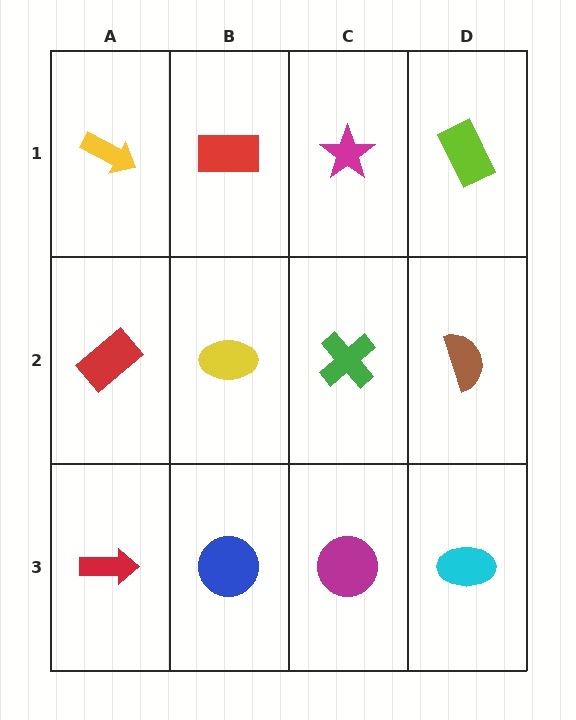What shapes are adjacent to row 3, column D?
A brown semicircle (row 2, column D), a magenta circle (row 3, column C).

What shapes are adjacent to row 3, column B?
A yellow ellipse (row 2, column B), a red arrow (row 3, column A), a magenta circle (row 3, column C).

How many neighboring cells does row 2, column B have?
4.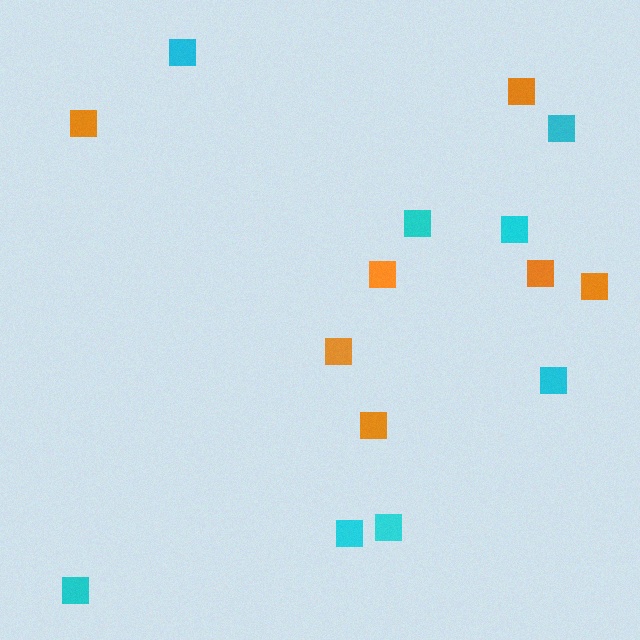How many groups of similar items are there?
There are 2 groups: one group of orange squares (7) and one group of cyan squares (8).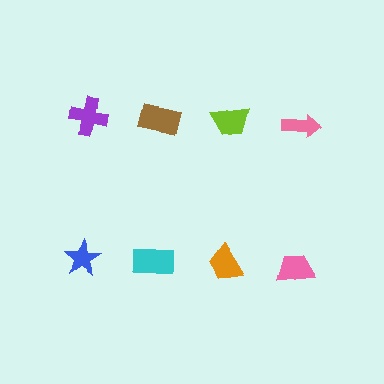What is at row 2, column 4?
A pink trapezoid.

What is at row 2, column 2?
A cyan rectangle.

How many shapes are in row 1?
4 shapes.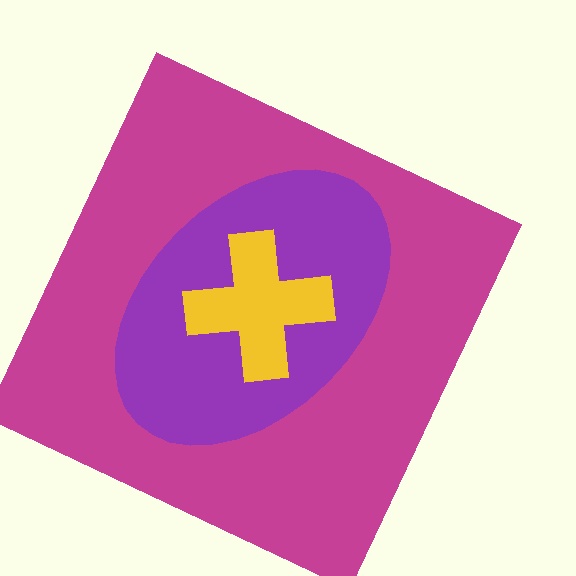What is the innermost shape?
The yellow cross.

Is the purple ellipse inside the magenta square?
Yes.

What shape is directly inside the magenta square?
The purple ellipse.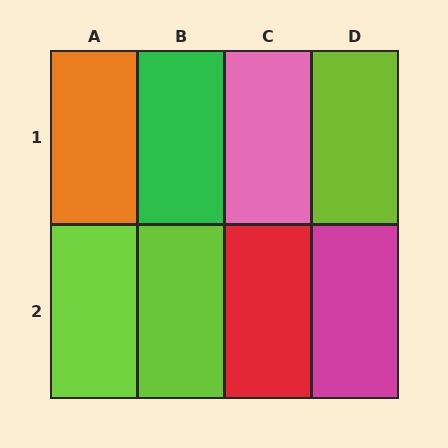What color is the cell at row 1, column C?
Pink.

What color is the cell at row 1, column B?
Green.